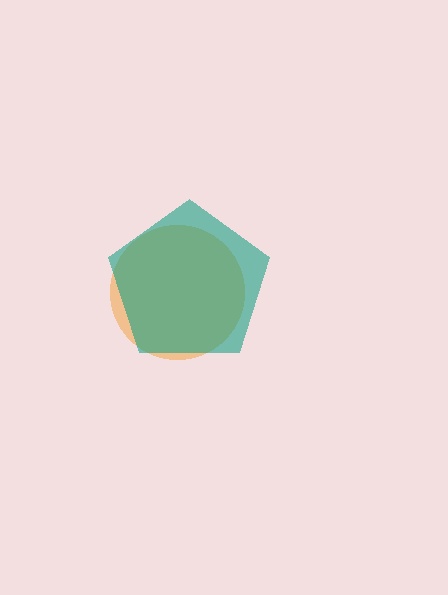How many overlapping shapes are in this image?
There are 2 overlapping shapes in the image.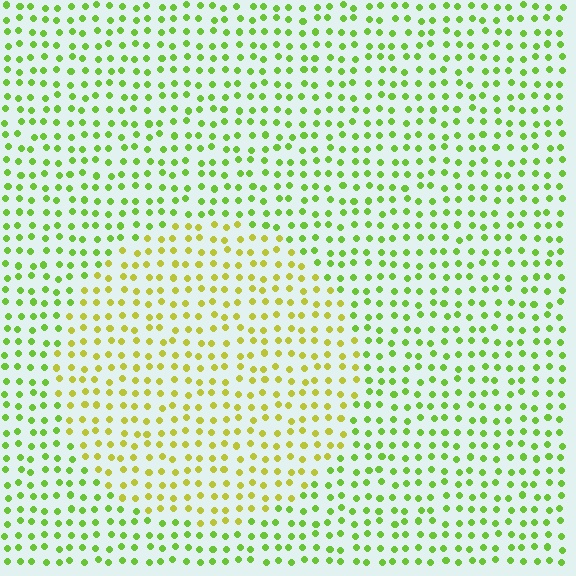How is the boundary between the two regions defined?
The boundary is defined purely by a slight shift in hue (about 34 degrees). Spacing, size, and orientation are identical on both sides.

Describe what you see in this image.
The image is filled with small lime elements in a uniform arrangement. A circle-shaped region is visible where the elements are tinted to a slightly different hue, forming a subtle color boundary.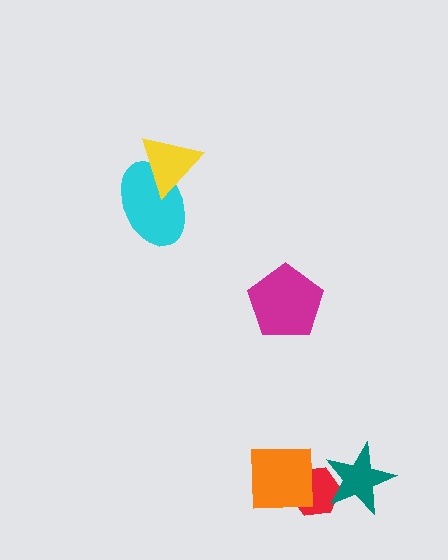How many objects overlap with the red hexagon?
2 objects overlap with the red hexagon.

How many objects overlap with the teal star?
1 object overlaps with the teal star.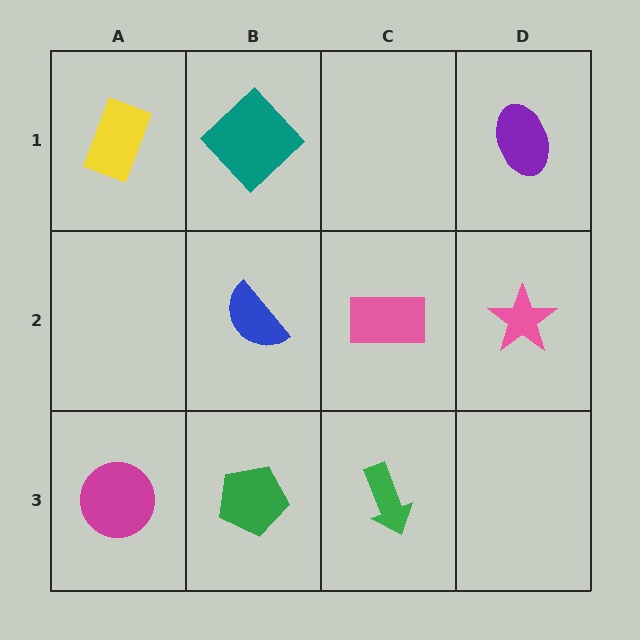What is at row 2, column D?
A pink star.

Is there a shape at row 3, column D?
No, that cell is empty.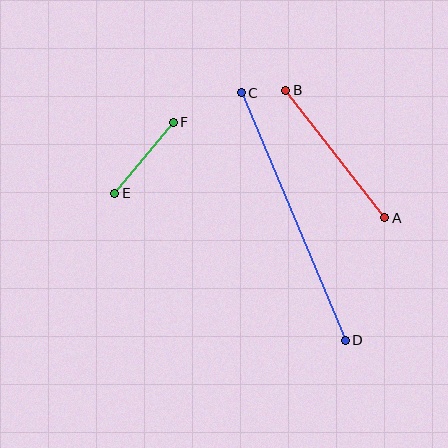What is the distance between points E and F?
The distance is approximately 92 pixels.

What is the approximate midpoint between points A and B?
The midpoint is at approximately (335, 154) pixels.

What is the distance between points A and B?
The distance is approximately 162 pixels.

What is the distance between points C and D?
The distance is approximately 269 pixels.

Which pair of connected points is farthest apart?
Points C and D are farthest apart.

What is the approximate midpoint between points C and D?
The midpoint is at approximately (293, 217) pixels.